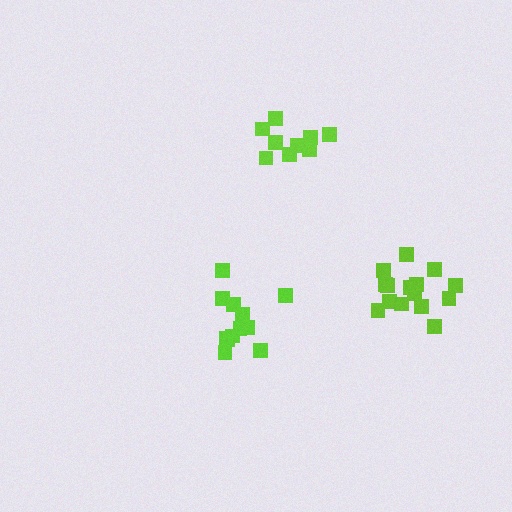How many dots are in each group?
Group 1: 9 dots, Group 2: 12 dots, Group 3: 15 dots (36 total).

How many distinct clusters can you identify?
There are 3 distinct clusters.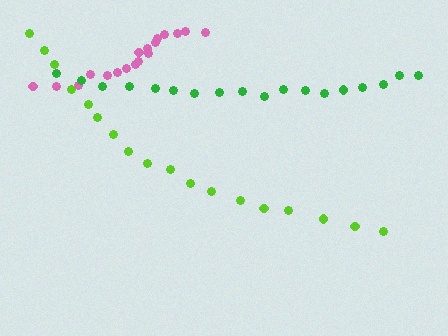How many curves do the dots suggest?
There are 3 distinct paths.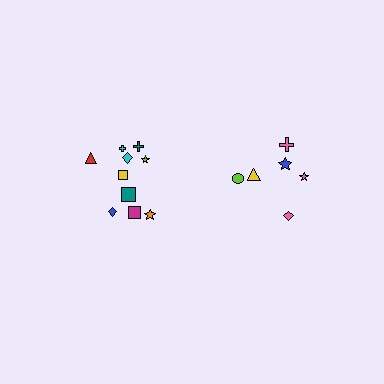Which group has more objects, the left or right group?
The left group.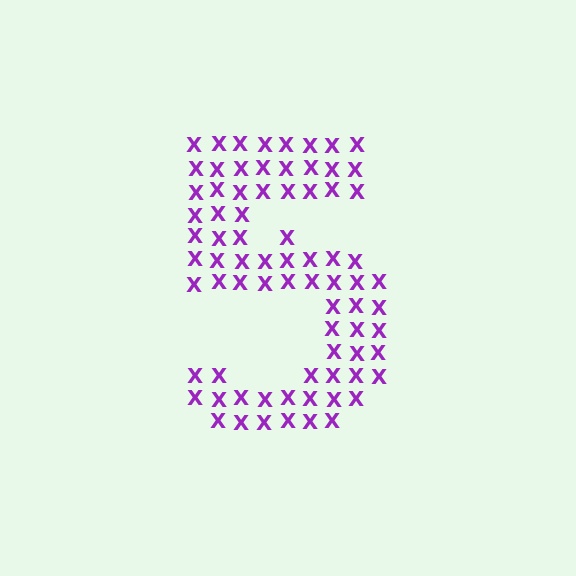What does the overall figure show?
The overall figure shows the digit 5.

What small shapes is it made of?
It is made of small letter X's.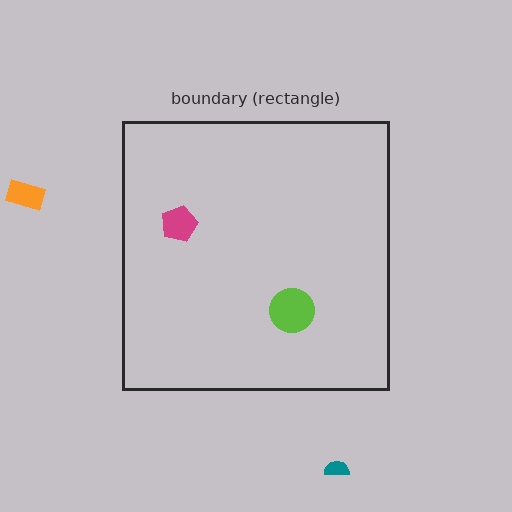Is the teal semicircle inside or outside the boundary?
Outside.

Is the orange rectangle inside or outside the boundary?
Outside.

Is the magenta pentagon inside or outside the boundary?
Inside.